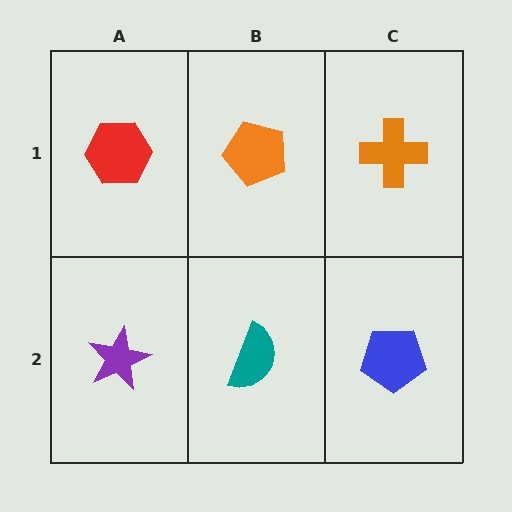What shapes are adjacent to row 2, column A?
A red hexagon (row 1, column A), a teal semicircle (row 2, column B).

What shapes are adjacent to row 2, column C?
An orange cross (row 1, column C), a teal semicircle (row 2, column B).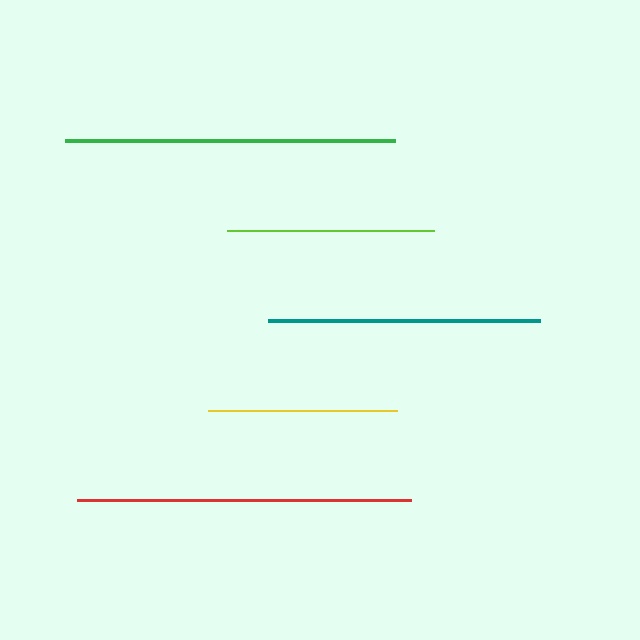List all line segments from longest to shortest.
From longest to shortest: red, green, teal, lime, yellow.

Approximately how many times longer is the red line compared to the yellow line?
The red line is approximately 1.8 times the length of the yellow line.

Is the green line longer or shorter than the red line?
The red line is longer than the green line.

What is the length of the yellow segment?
The yellow segment is approximately 188 pixels long.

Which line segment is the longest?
The red line is the longest at approximately 334 pixels.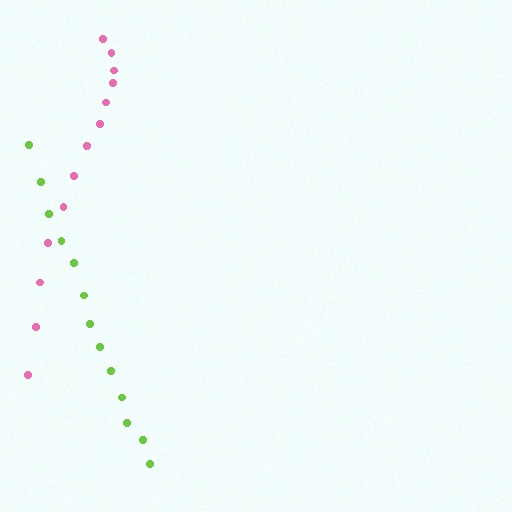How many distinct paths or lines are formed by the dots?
There are 2 distinct paths.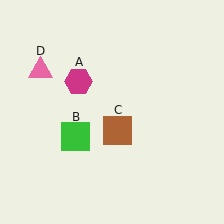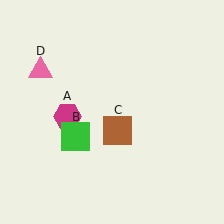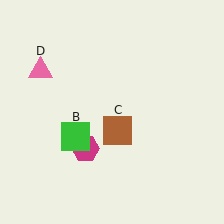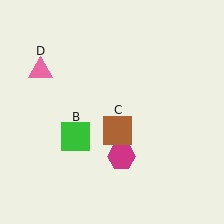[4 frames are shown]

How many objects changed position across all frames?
1 object changed position: magenta hexagon (object A).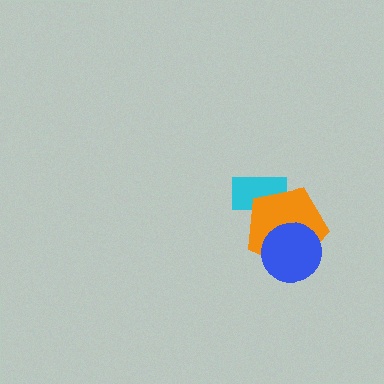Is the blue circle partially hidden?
No, no other shape covers it.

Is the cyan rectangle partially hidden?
Yes, it is partially covered by another shape.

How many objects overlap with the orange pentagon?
2 objects overlap with the orange pentagon.